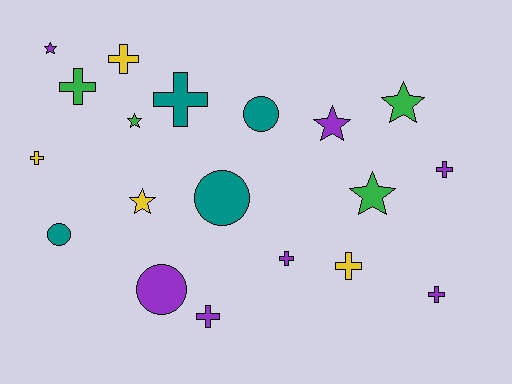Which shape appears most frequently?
Cross, with 9 objects.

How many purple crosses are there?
There are 4 purple crosses.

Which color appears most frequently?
Purple, with 7 objects.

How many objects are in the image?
There are 19 objects.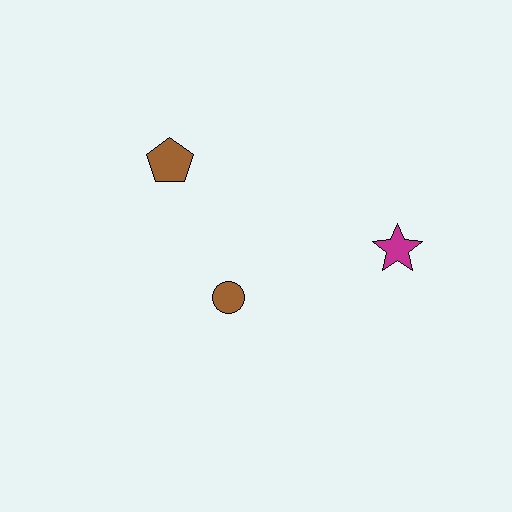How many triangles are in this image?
There are no triangles.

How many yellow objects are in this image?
There are no yellow objects.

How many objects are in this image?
There are 3 objects.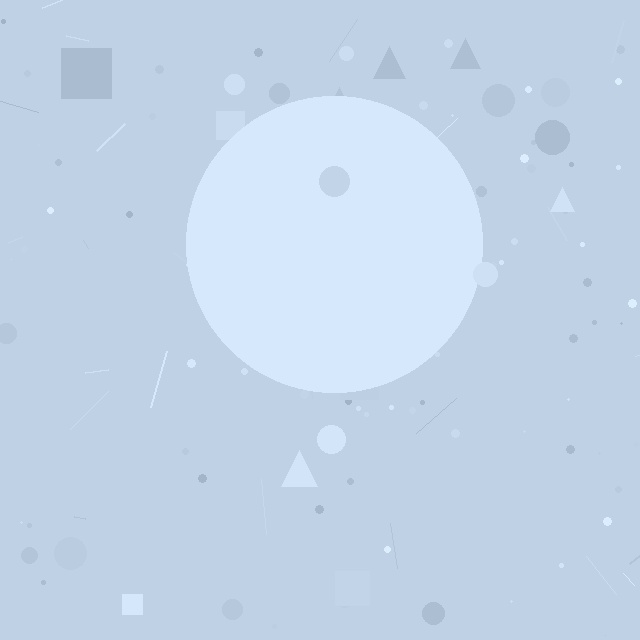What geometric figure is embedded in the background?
A circle is embedded in the background.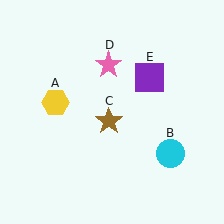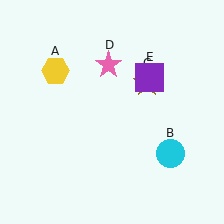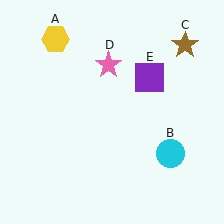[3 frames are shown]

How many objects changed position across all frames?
2 objects changed position: yellow hexagon (object A), brown star (object C).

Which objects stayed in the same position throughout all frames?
Cyan circle (object B) and pink star (object D) and purple square (object E) remained stationary.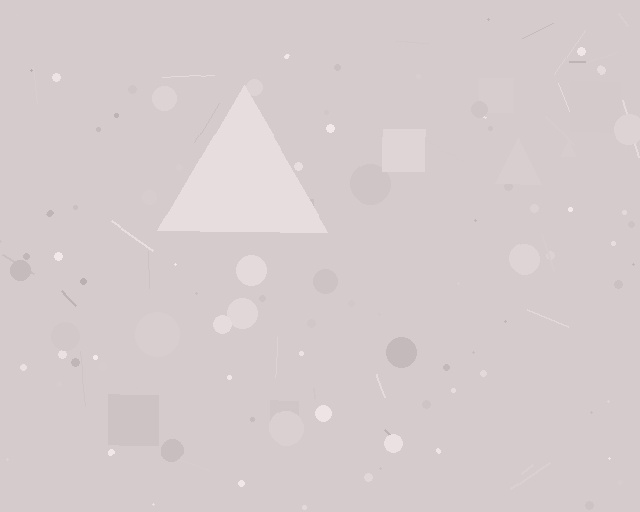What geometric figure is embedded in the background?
A triangle is embedded in the background.